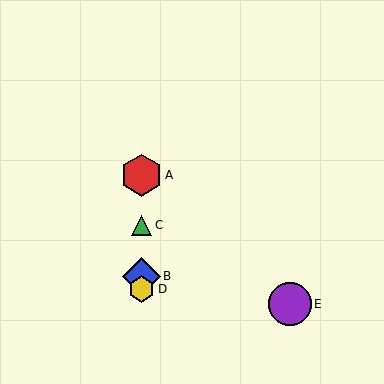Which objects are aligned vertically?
Objects A, B, C, D are aligned vertically.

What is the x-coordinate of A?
Object A is at x≈141.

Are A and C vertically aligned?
Yes, both are at x≈141.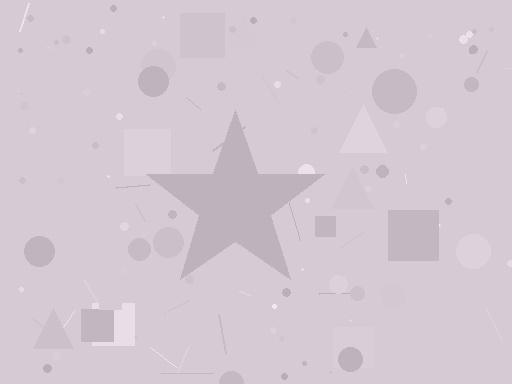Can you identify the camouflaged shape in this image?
The camouflaged shape is a star.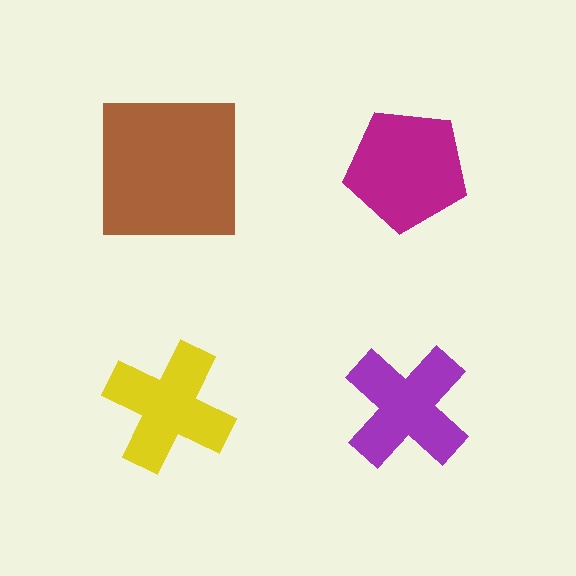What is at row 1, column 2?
A magenta pentagon.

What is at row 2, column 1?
A yellow cross.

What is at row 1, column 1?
A brown square.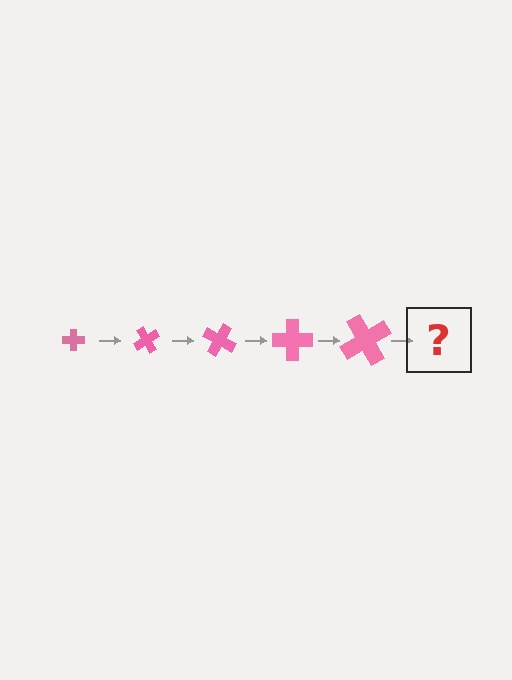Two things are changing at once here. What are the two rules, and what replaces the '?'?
The two rules are that the cross grows larger each step and it rotates 60 degrees each step. The '?' should be a cross, larger than the previous one and rotated 300 degrees from the start.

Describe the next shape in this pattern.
It should be a cross, larger than the previous one and rotated 300 degrees from the start.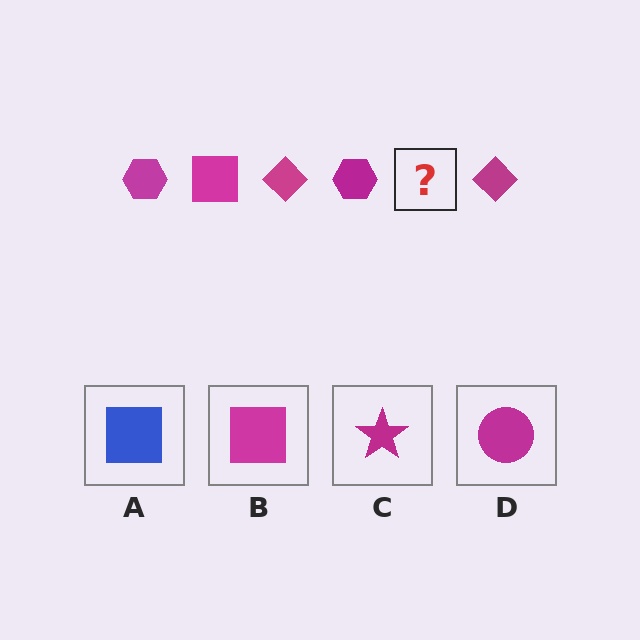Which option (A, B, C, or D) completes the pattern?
B.